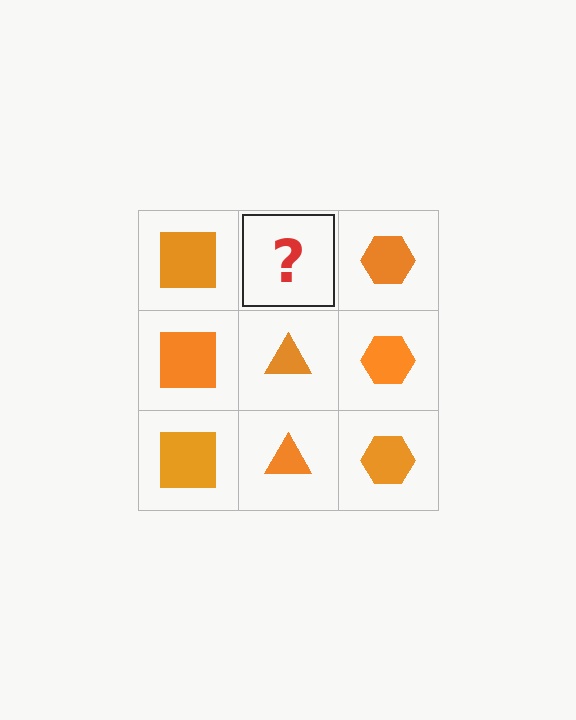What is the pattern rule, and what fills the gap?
The rule is that each column has a consistent shape. The gap should be filled with an orange triangle.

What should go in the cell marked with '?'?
The missing cell should contain an orange triangle.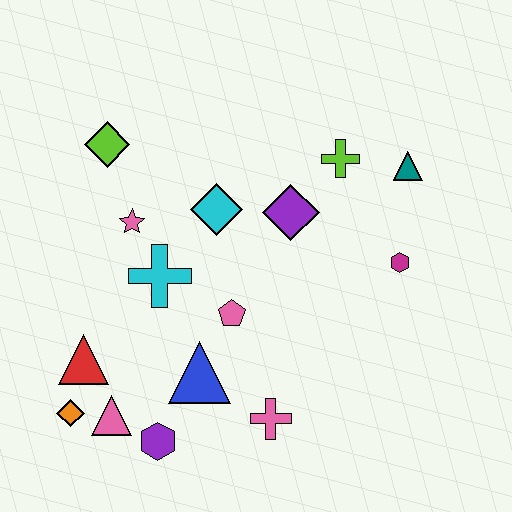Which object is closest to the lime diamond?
The pink star is closest to the lime diamond.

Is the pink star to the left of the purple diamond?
Yes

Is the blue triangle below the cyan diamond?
Yes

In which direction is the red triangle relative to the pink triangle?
The red triangle is above the pink triangle.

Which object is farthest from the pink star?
The teal triangle is farthest from the pink star.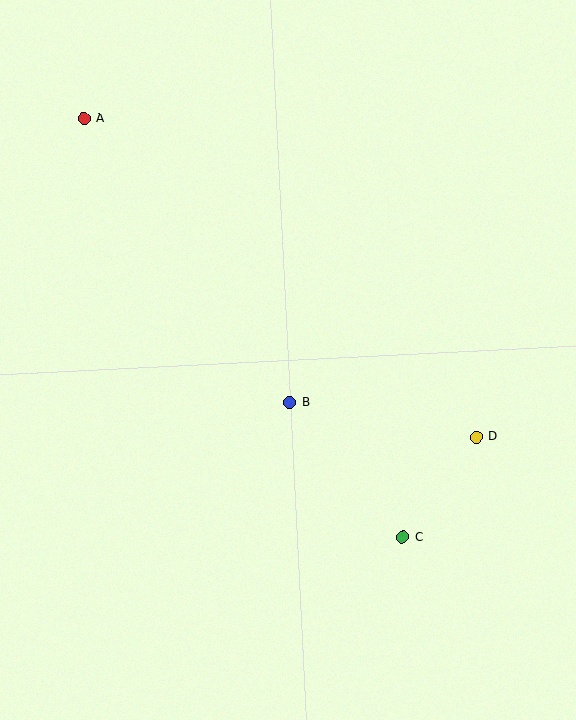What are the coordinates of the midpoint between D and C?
The midpoint between D and C is at (439, 487).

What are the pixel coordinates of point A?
Point A is at (84, 119).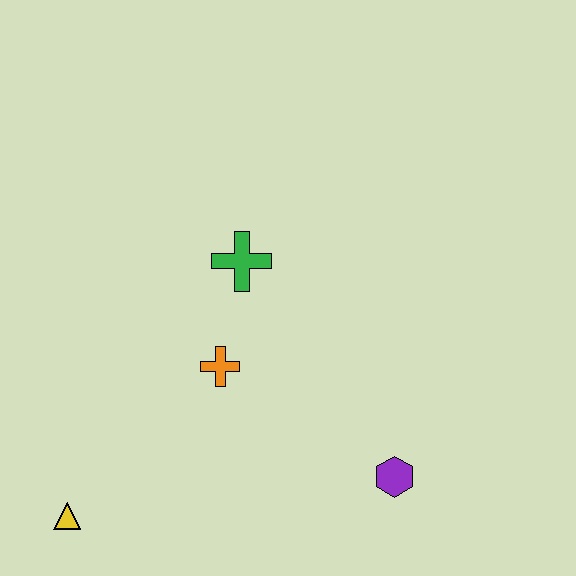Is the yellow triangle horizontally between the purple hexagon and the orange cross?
No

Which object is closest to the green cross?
The orange cross is closest to the green cross.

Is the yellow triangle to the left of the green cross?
Yes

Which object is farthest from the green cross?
The yellow triangle is farthest from the green cross.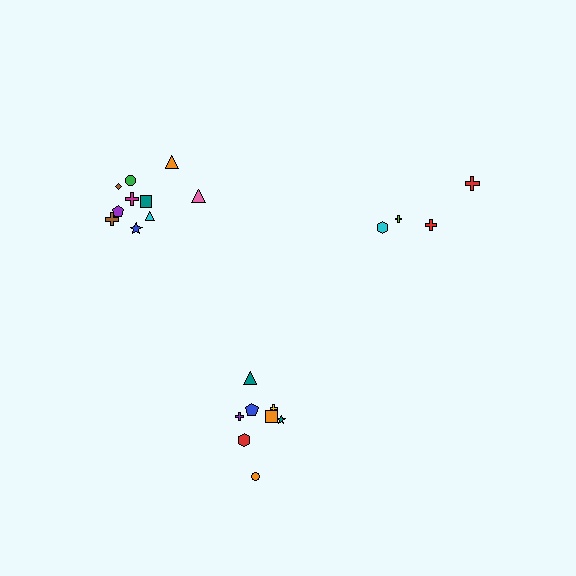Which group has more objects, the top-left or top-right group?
The top-left group.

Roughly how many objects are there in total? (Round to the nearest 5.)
Roughly 20 objects in total.